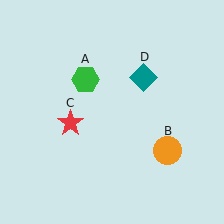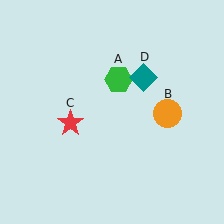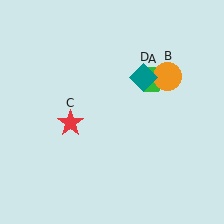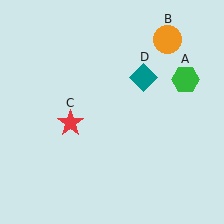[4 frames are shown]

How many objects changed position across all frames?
2 objects changed position: green hexagon (object A), orange circle (object B).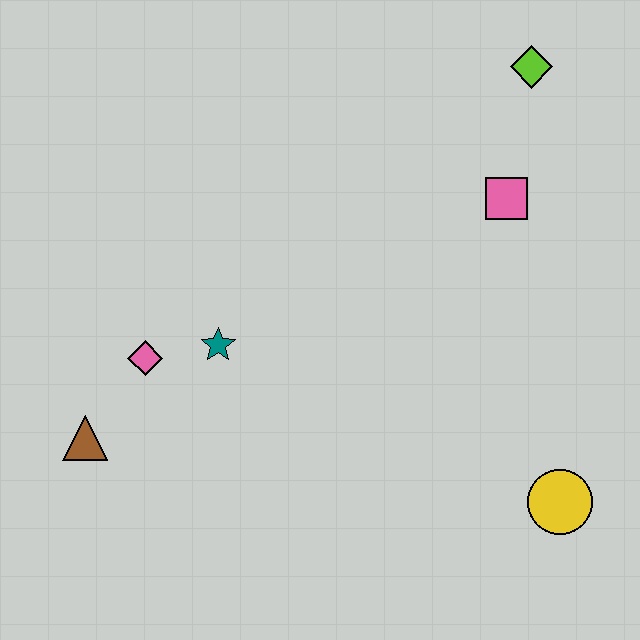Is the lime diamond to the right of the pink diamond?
Yes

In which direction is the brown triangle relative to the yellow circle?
The brown triangle is to the left of the yellow circle.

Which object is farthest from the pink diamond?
The lime diamond is farthest from the pink diamond.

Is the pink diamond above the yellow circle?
Yes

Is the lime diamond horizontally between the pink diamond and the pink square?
No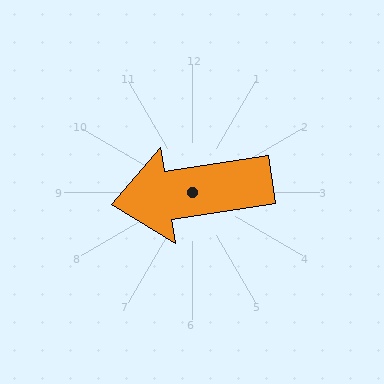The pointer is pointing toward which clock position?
Roughly 9 o'clock.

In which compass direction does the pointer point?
West.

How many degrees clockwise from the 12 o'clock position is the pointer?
Approximately 261 degrees.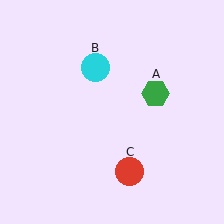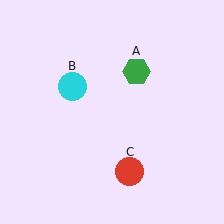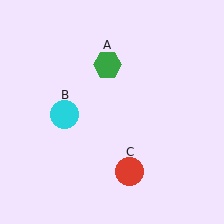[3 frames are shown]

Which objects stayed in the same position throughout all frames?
Red circle (object C) remained stationary.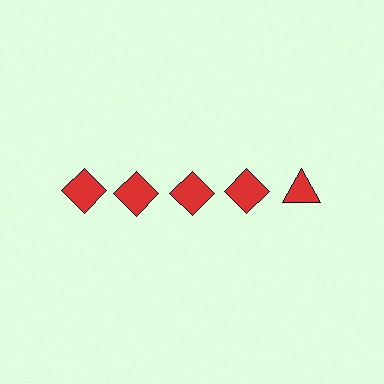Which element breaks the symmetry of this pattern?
The red triangle in the top row, rightmost column breaks the symmetry. All other shapes are red diamonds.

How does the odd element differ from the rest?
It has a different shape: triangle instead of diamond.